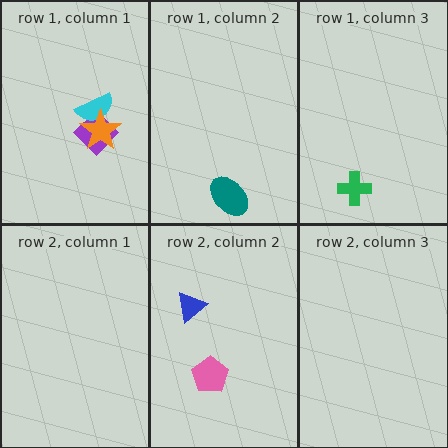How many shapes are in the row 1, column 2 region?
1.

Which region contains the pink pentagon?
The row 2, column 2 region.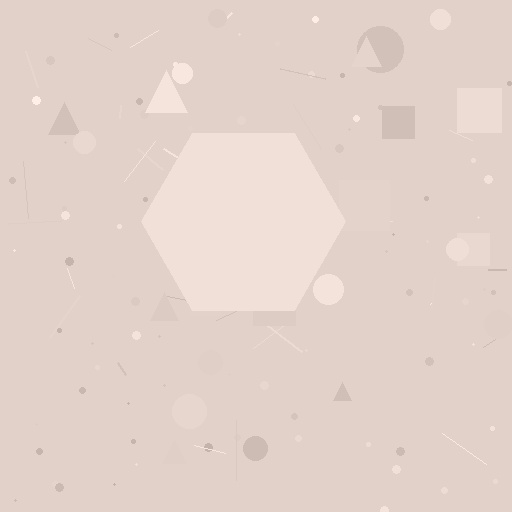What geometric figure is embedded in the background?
A hexagon is embedded in the background.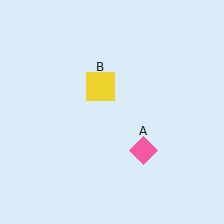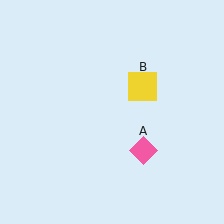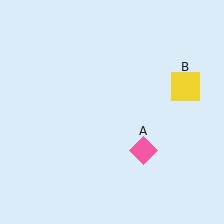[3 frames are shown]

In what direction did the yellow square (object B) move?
The yellow square (object B) moved right.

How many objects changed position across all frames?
1 object changed position: yellow square (object B).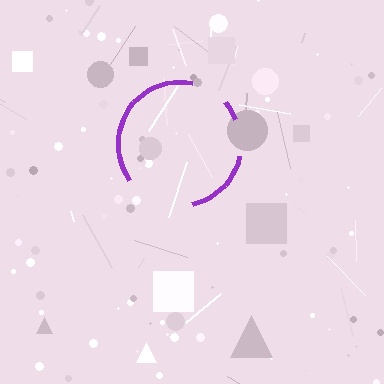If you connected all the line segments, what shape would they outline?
They would outline a circle.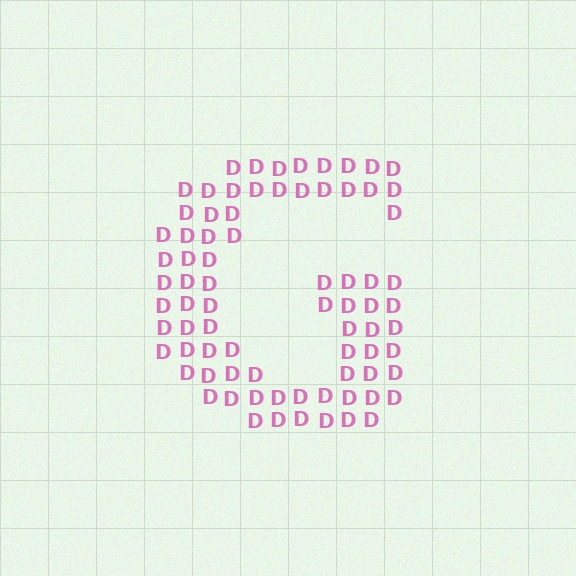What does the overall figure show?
The overall figure shows the letter G.